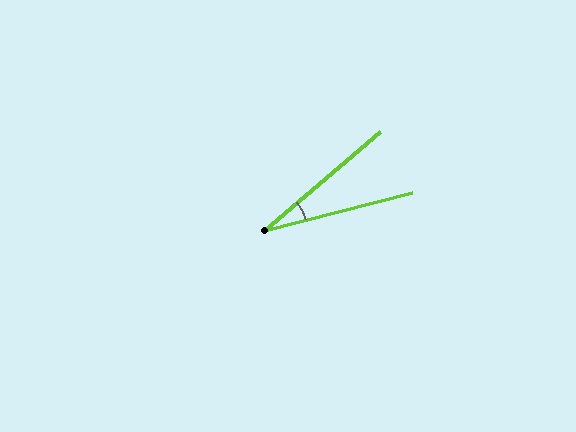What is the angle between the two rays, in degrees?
Approximately 26 degrees.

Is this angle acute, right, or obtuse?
It is acute.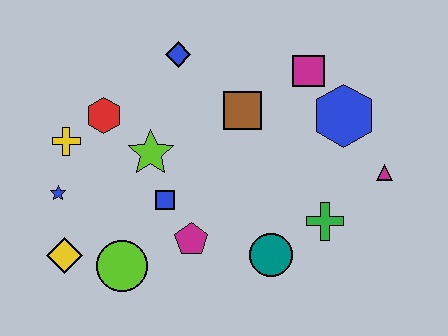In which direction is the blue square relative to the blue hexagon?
The blue square is to the left of the blue hexagon.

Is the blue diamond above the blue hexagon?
Yes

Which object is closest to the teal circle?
The green cross is closest to the teal circle.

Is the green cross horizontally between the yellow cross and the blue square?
No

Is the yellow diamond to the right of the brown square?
No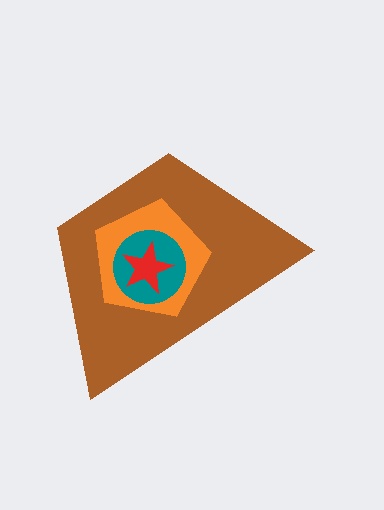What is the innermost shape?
The red star.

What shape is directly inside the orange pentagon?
The teal circle.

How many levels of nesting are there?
4.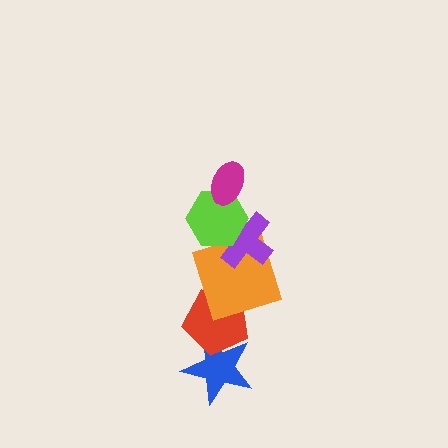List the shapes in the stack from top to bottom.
From top to bottom: the magenta ellipse, the lime hexagon, the purple cross, the orange square, the red pentagon, the blue star.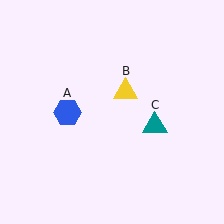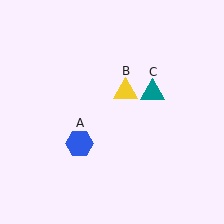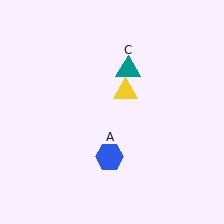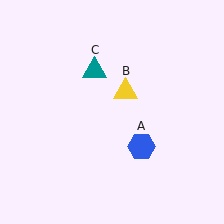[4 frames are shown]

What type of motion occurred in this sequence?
The blue hexagon (object A), teal triangle (object C) rotated counterclockwise around the center of the scene.